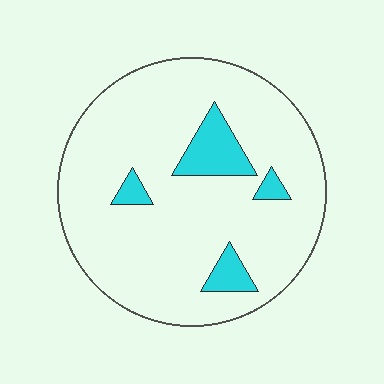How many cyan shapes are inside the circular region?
4.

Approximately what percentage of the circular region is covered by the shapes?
Approximately 10%.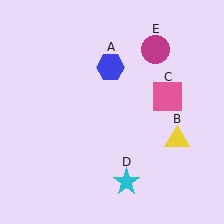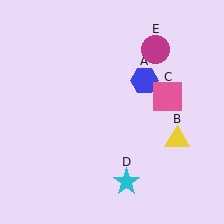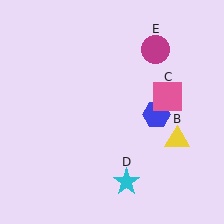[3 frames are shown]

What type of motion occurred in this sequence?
The blue hexagon (object A) rotated clockwise around the center of the scene.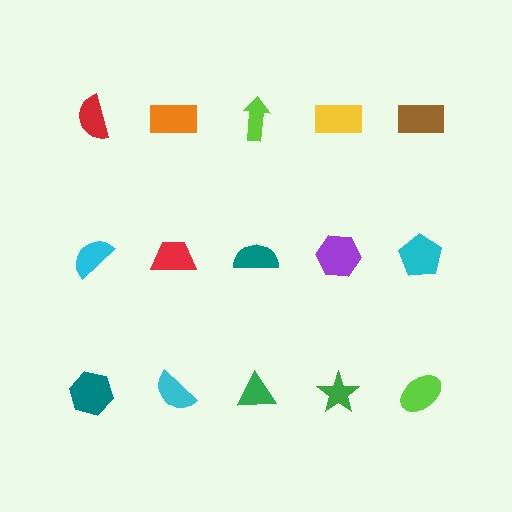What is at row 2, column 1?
A cyan semicircle.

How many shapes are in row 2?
5 shapes.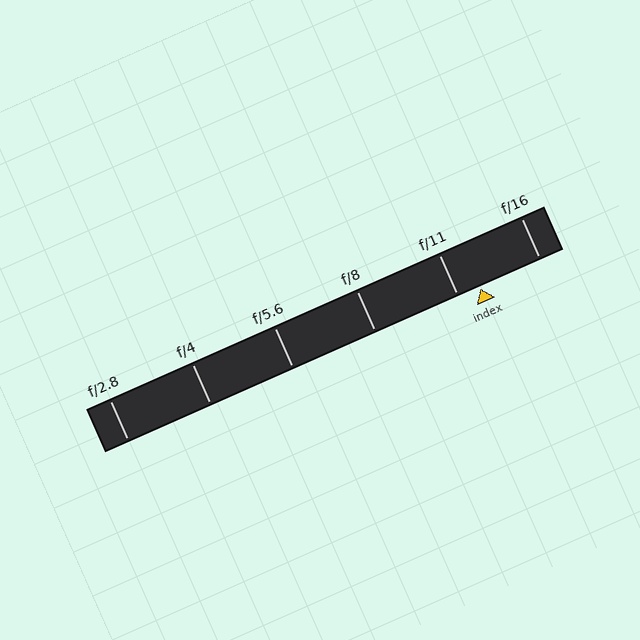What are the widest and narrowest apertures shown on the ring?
The widest aperture shown is f/2.8 and the narrowest is f/16.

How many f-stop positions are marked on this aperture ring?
There are 6 f-stop positions marked.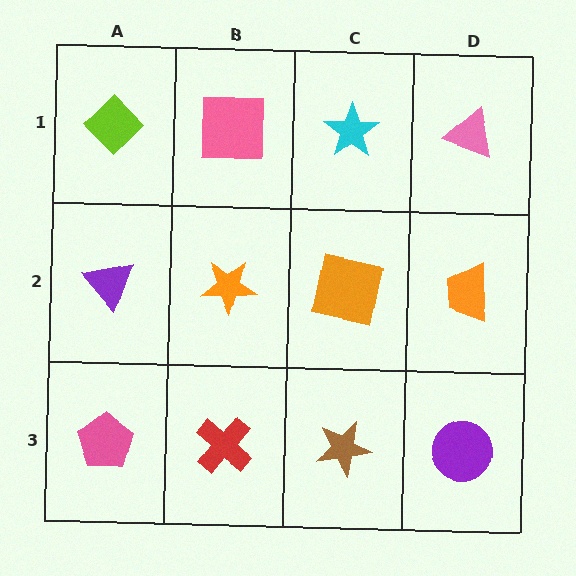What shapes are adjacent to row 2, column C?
A cyan star (row 1, column C), a brown star (row 3, column C), an orange star (row 2, column B), an orange trapezoid (row 2, column D).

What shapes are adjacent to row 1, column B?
An orange star (row 2, column B), a lime diamond (row 1, column A), a cyan star (row 1, column C).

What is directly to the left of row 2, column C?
An orange star.